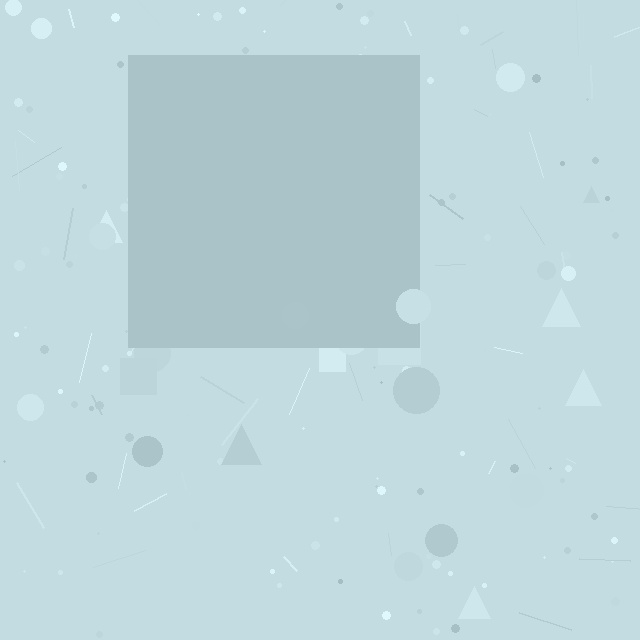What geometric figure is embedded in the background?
A square is embedded in the background.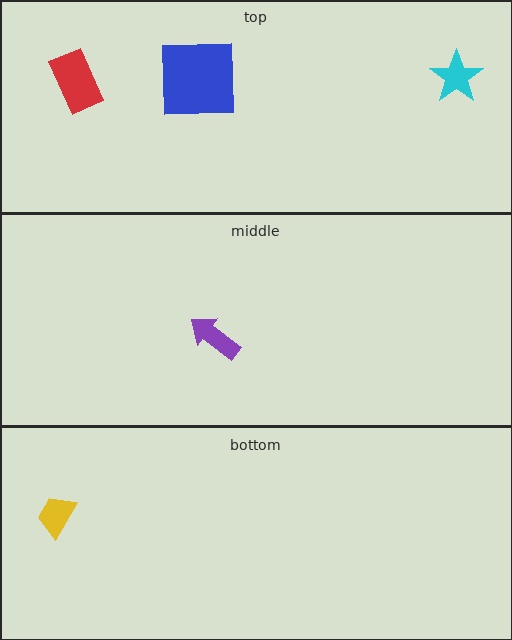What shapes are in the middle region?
The purple arrow.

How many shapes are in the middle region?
1.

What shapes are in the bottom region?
The yellow trapezoid.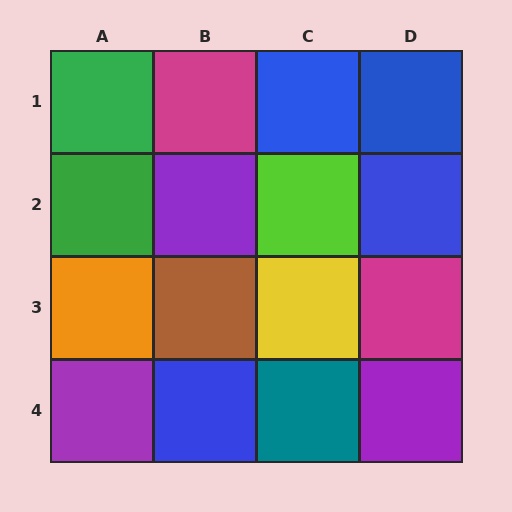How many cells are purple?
3 cells are purple.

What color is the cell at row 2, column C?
Lime.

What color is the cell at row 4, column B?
Blue.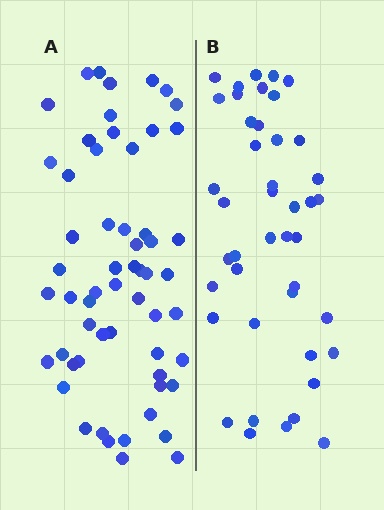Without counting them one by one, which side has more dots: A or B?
Region A (the left region) has more dots.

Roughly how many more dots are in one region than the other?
Region A has approximately 15 more dots than region B.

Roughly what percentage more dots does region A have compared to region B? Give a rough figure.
About 35% more.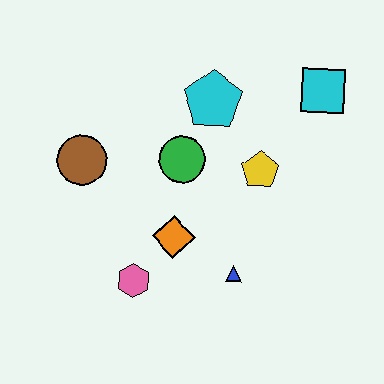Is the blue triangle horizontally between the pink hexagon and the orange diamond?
No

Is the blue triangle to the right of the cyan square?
No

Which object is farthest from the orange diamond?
The cyan square is farthest from the orange diamond.